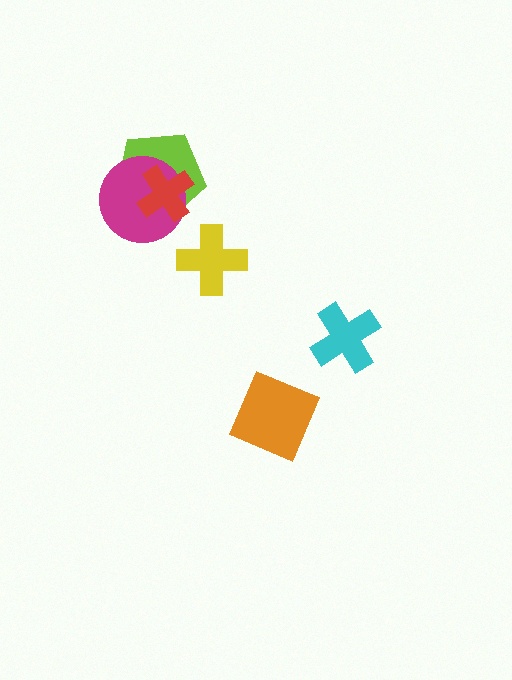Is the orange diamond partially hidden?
No, no other shape covers it.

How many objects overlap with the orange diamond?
0 objects overlap with the orange diamond.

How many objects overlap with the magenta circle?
2 objects overlap with the magenta circle.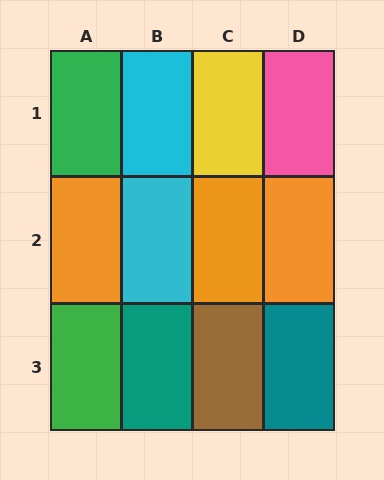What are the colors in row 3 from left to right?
Green, teal, brown, teal.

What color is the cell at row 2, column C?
Orange.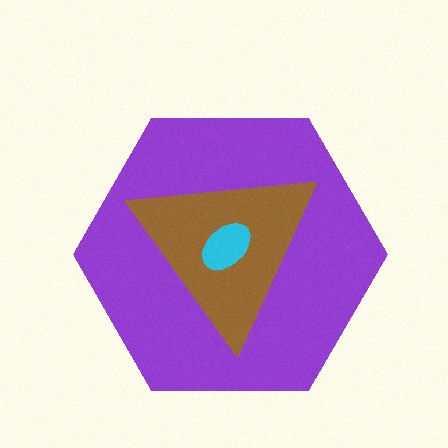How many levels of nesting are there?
3.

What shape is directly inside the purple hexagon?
The brown triangle.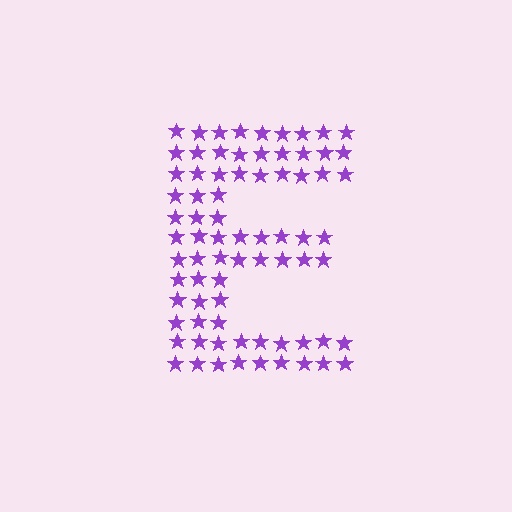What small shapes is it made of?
It is made of small stars.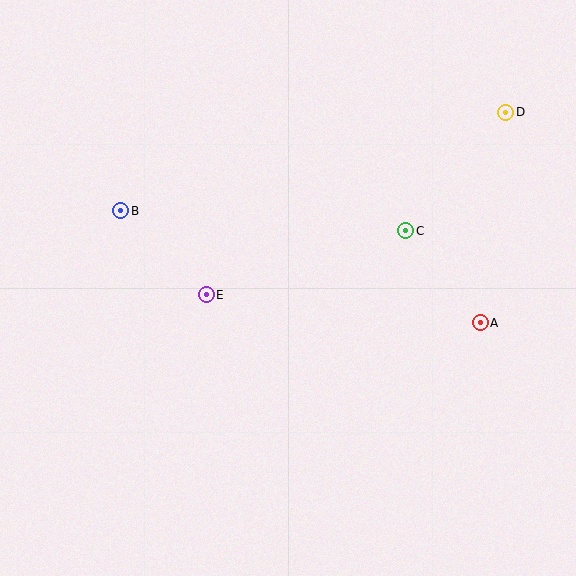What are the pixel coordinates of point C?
Point C is at (406, 231).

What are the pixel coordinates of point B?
Point B is at (121, 211).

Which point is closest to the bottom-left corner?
Point E is closest to the bottom-left corner.